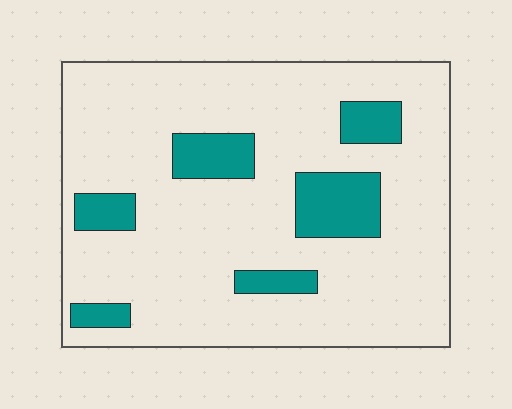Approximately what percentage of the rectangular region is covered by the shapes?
Approximately 15%.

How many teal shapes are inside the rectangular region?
6.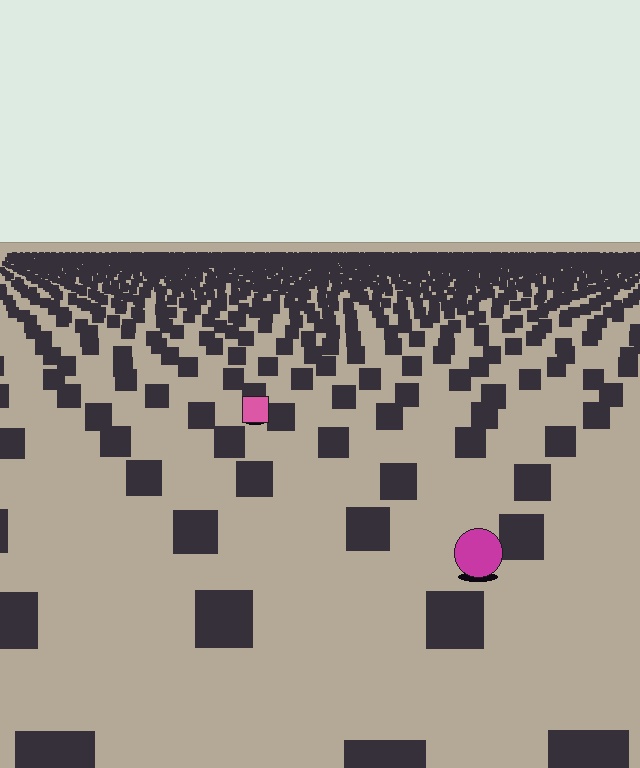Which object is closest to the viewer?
The magenta circle is closest. The texture marks near it are larger and more spread out.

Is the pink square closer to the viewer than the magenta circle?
No. The magenta circle is closer — you can tell from the texture gradient: the ground texture is coarser near it.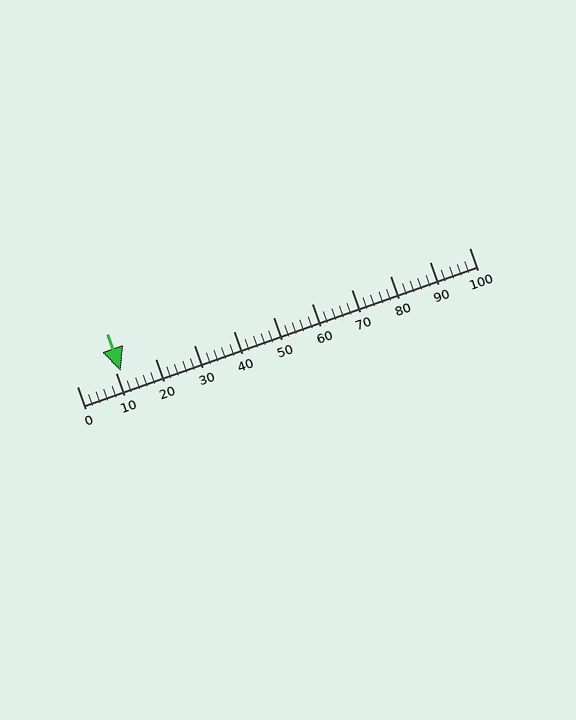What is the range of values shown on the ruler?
The ruler shows values from 0 to 100.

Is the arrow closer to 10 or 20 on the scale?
The arrow is closer to 10.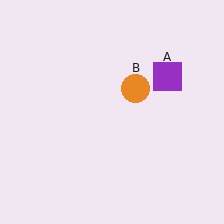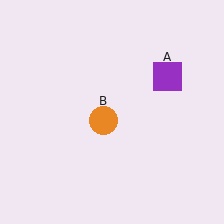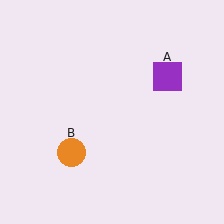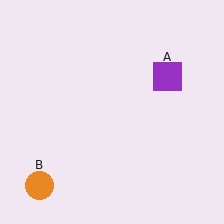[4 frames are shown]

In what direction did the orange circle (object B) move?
The orange circle (object B) moved down and to the left.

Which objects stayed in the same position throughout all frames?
Purple square (object A) remained stationary.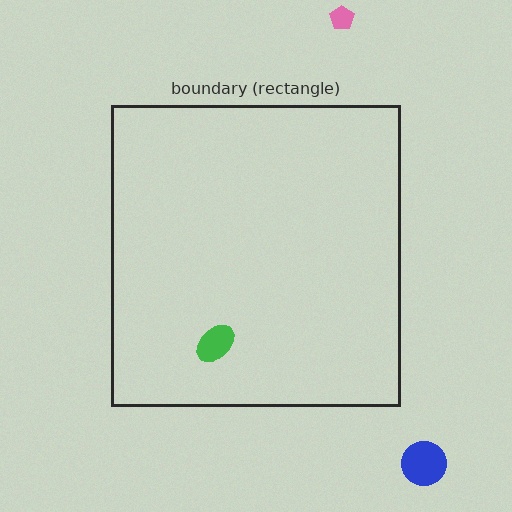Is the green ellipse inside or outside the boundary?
Inside.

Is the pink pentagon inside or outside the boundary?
Outside.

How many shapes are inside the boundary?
1 inside, 2 outside.